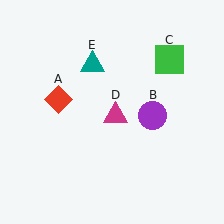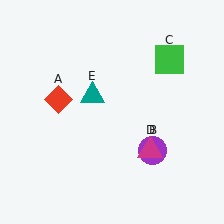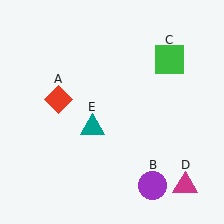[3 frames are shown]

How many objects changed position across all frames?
3 objects changed position: purple circle (object B), magenta triangle (object D), teal triangle (object E).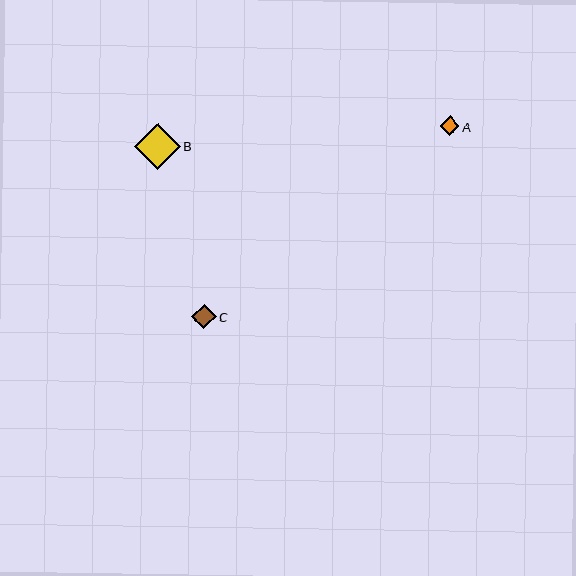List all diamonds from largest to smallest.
From largest to smallest: B, C, A.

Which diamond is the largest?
Diamond B is the largest with a size of approximately 46 pixels.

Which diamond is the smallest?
Diamond A is the smallest with a size of approximately 19 pixels.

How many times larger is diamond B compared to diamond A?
Diamond B is approximately 2.4 times the size of diamond A.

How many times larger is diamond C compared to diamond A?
Diamond C is approximately 1.3 times the size of diamond A.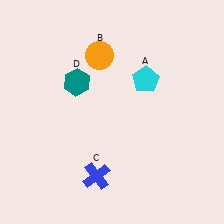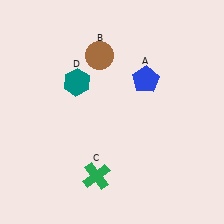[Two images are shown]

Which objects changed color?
A changed from cyan to blue. B changed from orange to brown. C changed from blue to green.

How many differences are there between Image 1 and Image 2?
There are 3 differences between the two images.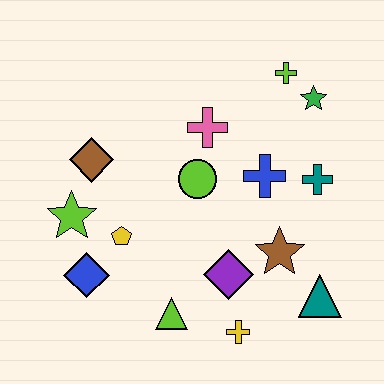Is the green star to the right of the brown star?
Yes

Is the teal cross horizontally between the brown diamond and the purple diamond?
No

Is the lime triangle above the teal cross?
No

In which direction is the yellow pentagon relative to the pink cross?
The yellow pentagon is below the pink cross.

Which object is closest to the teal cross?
The blue cross is closest to the teal cross.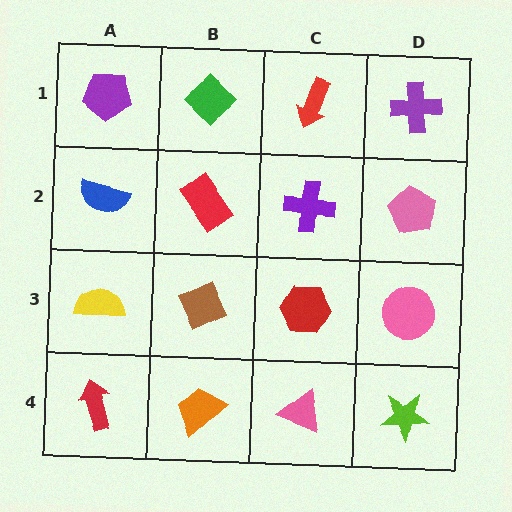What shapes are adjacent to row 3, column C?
A purple cross (row 2, column C), a pink triangle (row 4, column C), a brown diamond (row 3, column B), a pink circle (row 3, column D).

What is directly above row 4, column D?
A pink circle.